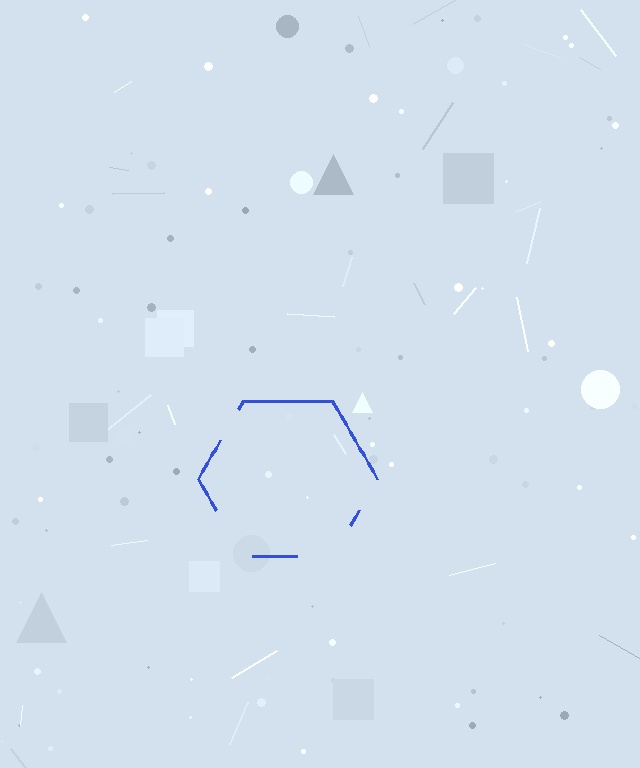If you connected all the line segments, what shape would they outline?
They would outline a hexagon.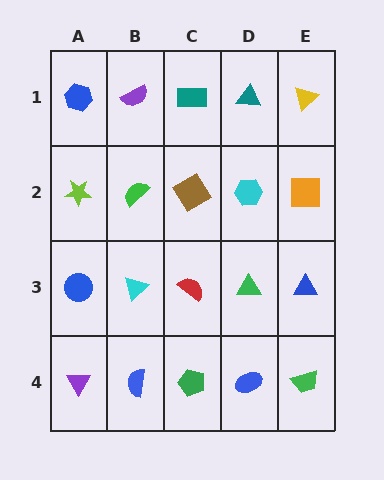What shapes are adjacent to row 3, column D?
A cyan hexagon (row 2, column D), a blue ellipse (row 4, column D), a red semicircle (row 3, column C), a blue triangle (row 3, column E).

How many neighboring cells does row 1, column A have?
2.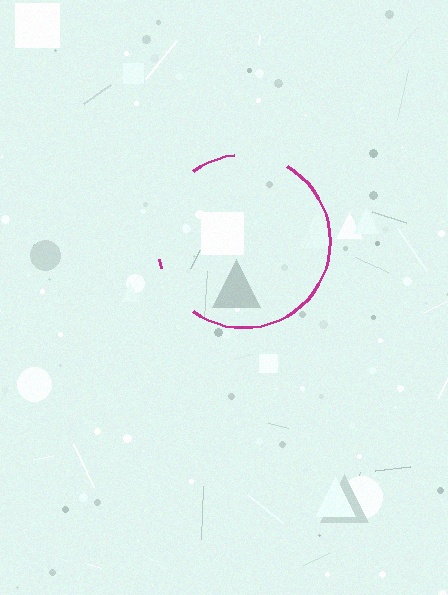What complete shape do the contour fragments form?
The contour fragments form a circle.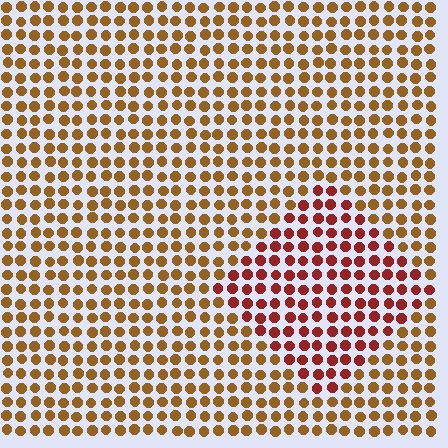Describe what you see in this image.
The image is filled with small brown elements in a uniform arrangement. A diamond-shaped region is visible where the elements are tinted to a slightly different hue, forming a subtle color boundary.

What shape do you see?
I see a diamond.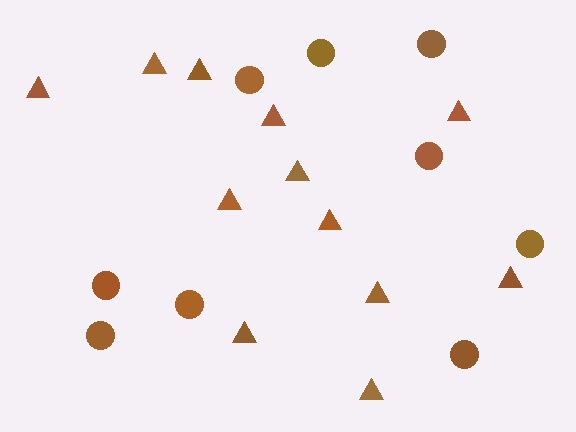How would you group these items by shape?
There are 2 groups: one group of circles (9) and one group of triangles (12).